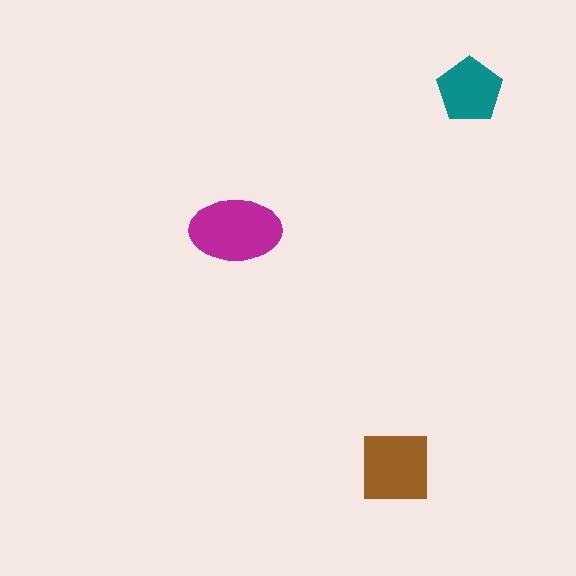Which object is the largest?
The magenta ellipse.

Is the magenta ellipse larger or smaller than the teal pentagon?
Larger.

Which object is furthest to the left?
The magenta ellipse is leftmost.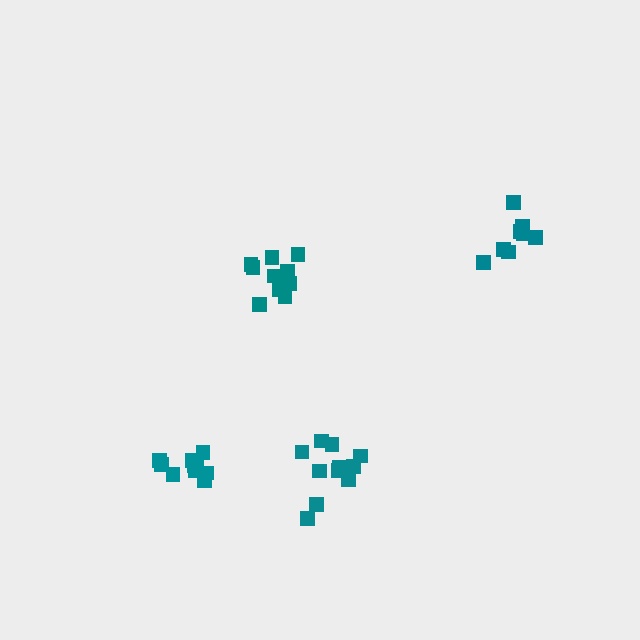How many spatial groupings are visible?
There are 4 spatial groupings.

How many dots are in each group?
Group 1: 10 dots, Group 2: 8 dots, Group 3: 12 dots, Group 4: 11 dots (41 total).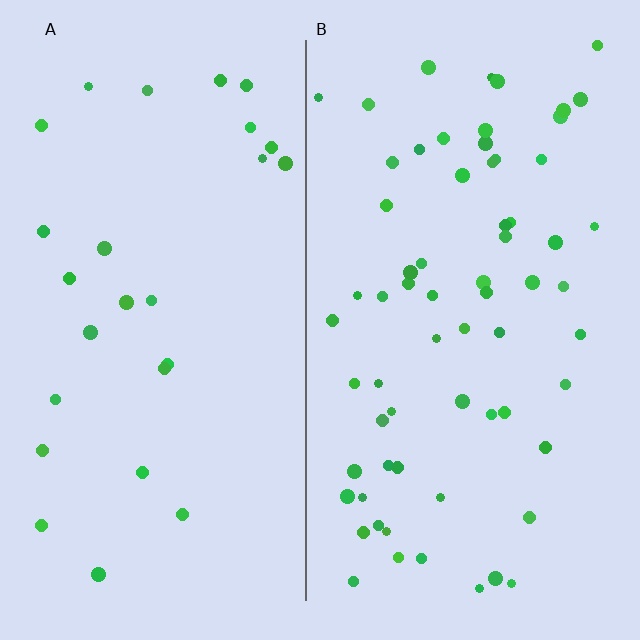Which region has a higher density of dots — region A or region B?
B (the right).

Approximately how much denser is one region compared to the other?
Approximately 2.5× — region B over region A.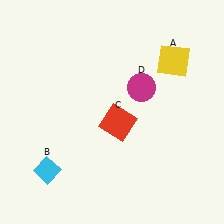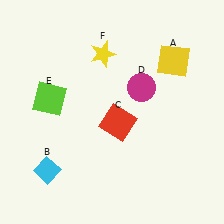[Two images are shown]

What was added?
A lime square (E), a yellow star (F) were added in Image 2.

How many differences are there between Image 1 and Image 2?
There are 2 differences between the two images.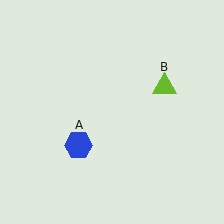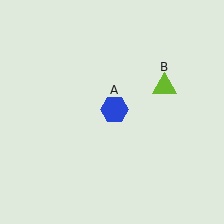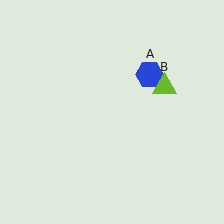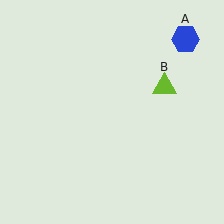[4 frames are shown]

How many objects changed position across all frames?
1 object changed position: blue hexagon (object A).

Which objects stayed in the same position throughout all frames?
Lime triangle (object B) remained stationary.